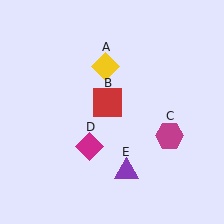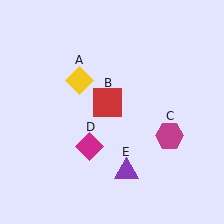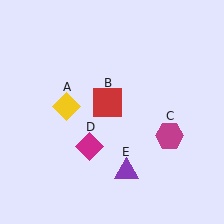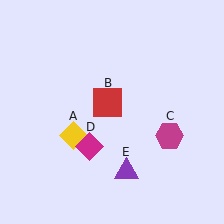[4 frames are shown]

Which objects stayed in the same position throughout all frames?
Red square (object B) and magenta hexagon (object C) and magenta diamond (object D) and purple triangle (object E) remained stationary.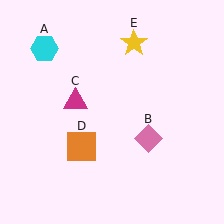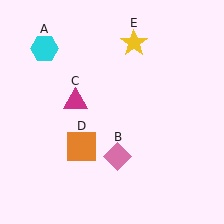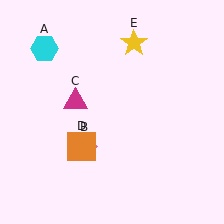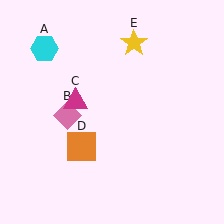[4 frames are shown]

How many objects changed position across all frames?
1 object changed position: pink diamond (object B).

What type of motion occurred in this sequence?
The pink diamond (object B) rotated clockwise around the center of the scene.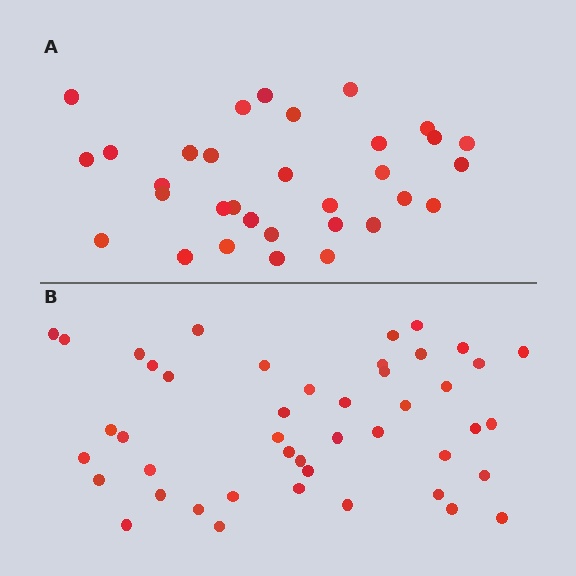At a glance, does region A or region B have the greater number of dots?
Region B (the bottom region) has more dots.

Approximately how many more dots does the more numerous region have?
Region B has approximately 15 more dots than region A.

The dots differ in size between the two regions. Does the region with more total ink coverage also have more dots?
No. Region A has more total ink coverage because its dots are larger, but region B actually contains more individual dots. Total area can be misleading — the number of items is what matters here.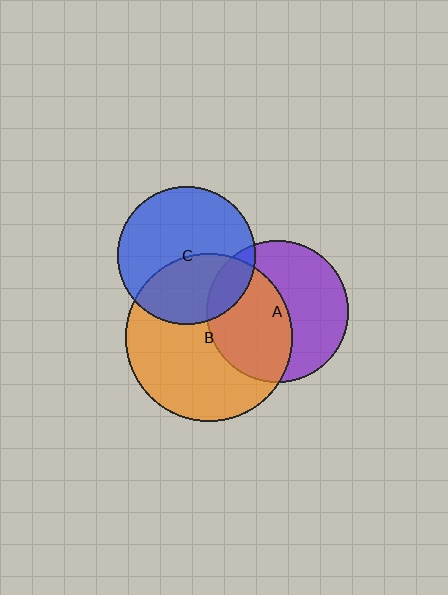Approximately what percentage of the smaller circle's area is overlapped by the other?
Approximately 50%.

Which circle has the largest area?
Circle B (orange).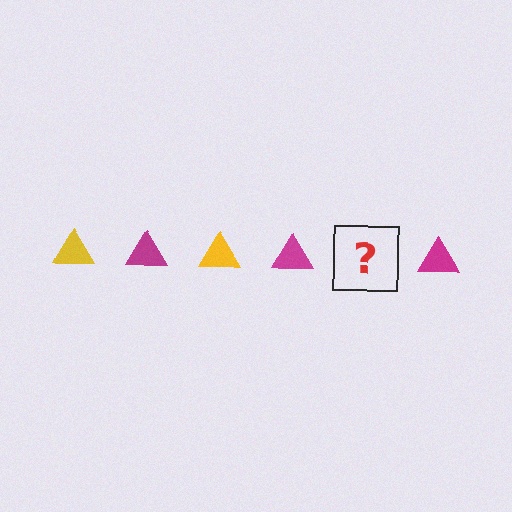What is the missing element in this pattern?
The missing element is a yellow triangle.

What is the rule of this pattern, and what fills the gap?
The rule is that the pattern cycles through yellow, magenta triangles. The gap should be filled with a yellow triangle.